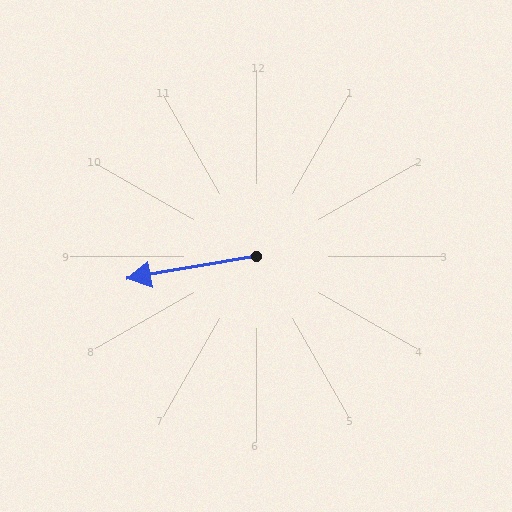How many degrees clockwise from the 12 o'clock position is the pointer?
Approximately 260 degrees.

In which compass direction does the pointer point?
West.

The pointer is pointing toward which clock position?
Roughly 9 o'clock.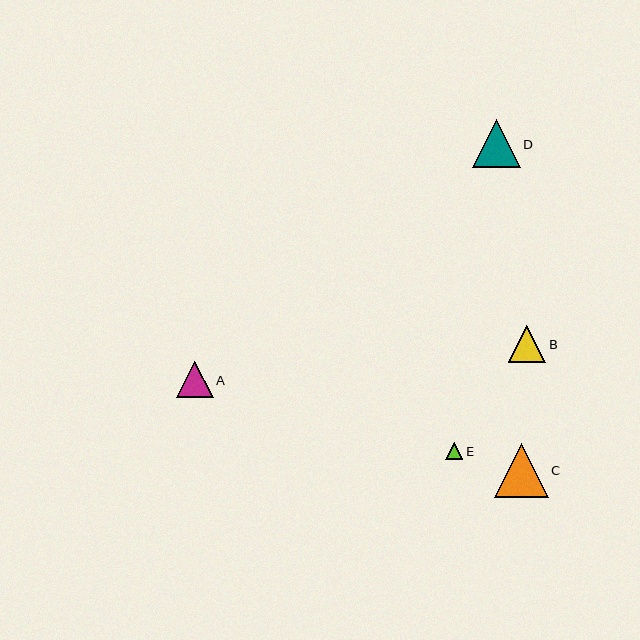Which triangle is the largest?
Triangle C is the largest with a size of approximately 54 pixels.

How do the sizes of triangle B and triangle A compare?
Triangle B and triangle A are approximately the same size.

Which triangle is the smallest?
Triangle E is the smallest with a size of approximately 17 pixels.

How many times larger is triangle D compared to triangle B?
Triangle D is approximately 1.3 times the size of triangle B.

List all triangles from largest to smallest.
From largest to smallest: C, D, B, A, E.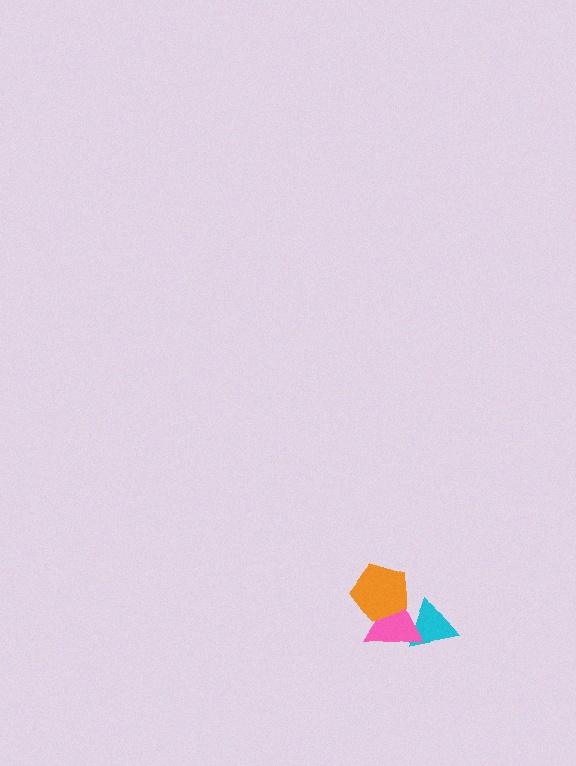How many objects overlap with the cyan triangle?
1 object overlaps with the cyan triangle.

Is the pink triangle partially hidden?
Yes, it is partially covered by another shape.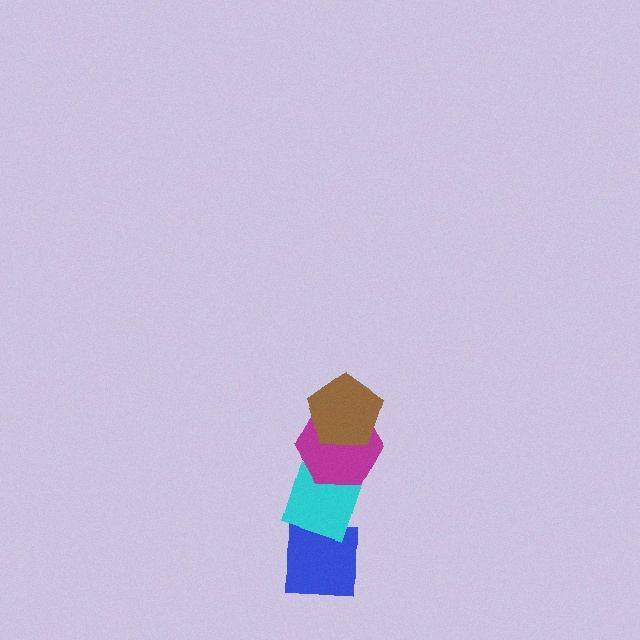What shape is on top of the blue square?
The cyan diamond is on top of the blue square.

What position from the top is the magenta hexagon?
The magenta hexagon is 2nd from the top.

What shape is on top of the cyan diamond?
The magenta hexagon is on top of the cyan diamond.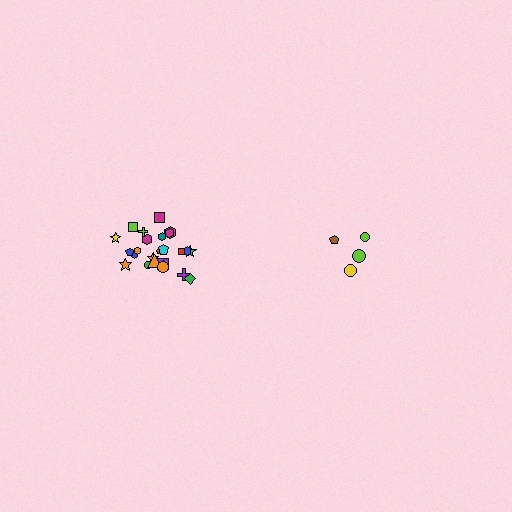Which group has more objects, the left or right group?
The left group.